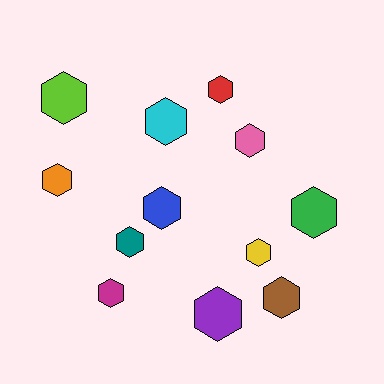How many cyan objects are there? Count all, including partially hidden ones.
There is 1 cyan object.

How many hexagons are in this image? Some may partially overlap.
There are 12 hexagons.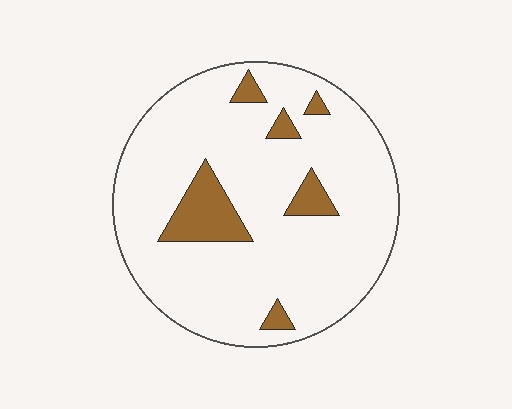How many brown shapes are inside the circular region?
6.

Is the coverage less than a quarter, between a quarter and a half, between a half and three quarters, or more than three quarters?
Less than a quarter.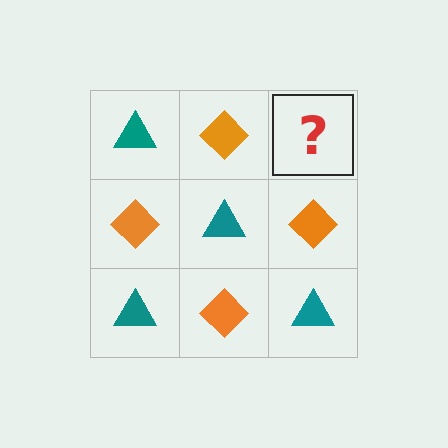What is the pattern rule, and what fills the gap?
The rule is that it alternates teal triangle and orange diamond in a checkerboard pattern. The gap should be filled with a teal triangle.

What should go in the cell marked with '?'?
The missing cell should contain a teal triangle.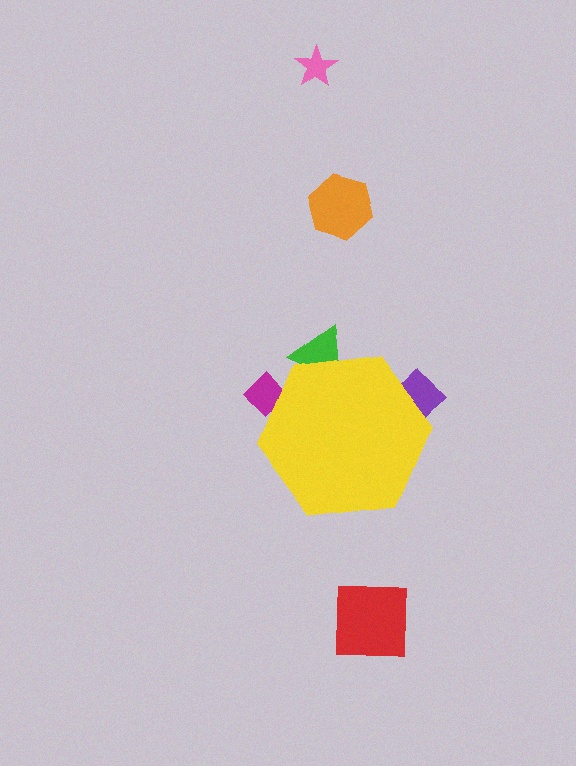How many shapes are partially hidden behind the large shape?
3 shapes are partially hidden.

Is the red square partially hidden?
No, the red square is fully visible.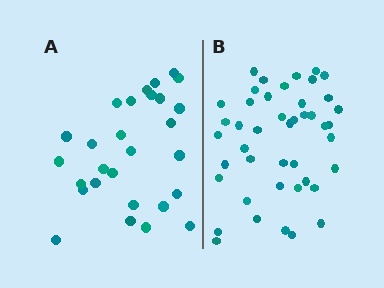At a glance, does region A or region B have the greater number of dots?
Region B (the right region) has more dots.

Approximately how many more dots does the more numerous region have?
Region B has approximately 15 more dots than region A.